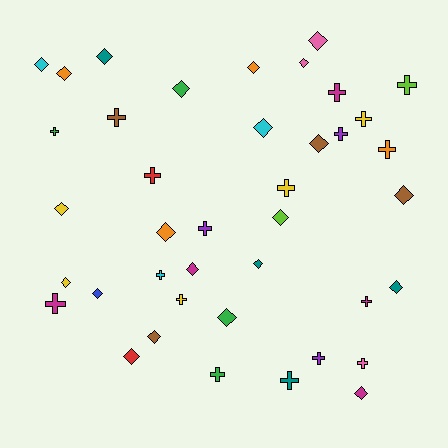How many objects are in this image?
There are 40 objects.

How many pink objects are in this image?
There are 3 pink objects.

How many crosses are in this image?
There are 18 crosses.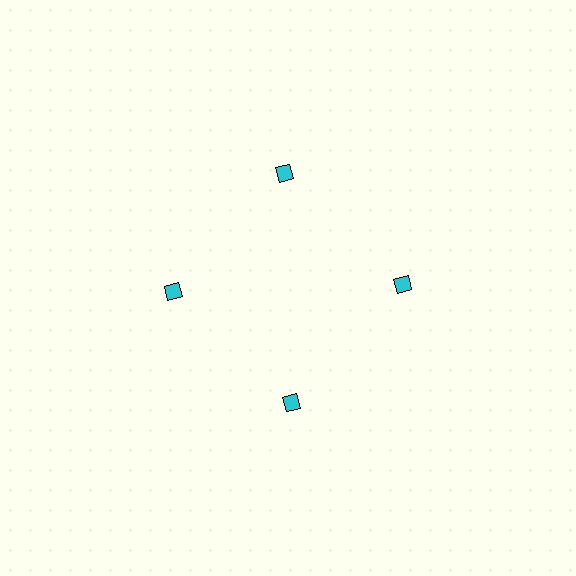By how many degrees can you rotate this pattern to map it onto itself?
The pattern maps onto itself every 90 degrees of rotation.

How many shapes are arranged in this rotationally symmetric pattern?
There are 4 shapes, arranged in 4 groups of 1.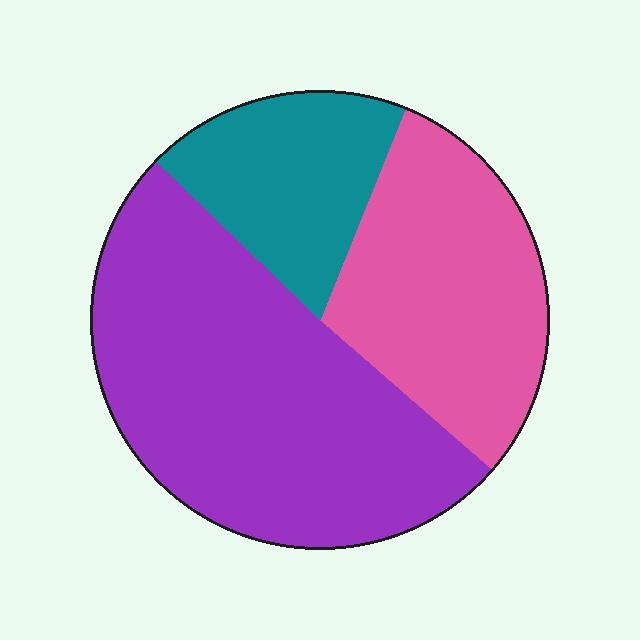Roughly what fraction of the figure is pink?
Pink takes up about one third (1/3) of the figure.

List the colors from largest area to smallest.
From largest to smallest: purple, pink, teal.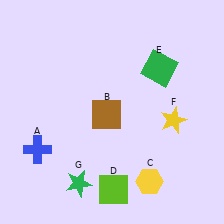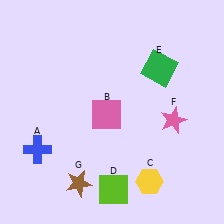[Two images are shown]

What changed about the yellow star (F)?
In Image 1, F is yellow. In Image 2, it changed to pink.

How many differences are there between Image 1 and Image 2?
There are 3 differences between the two images.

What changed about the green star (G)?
In Image 1, G is green. In Image 2, it changed to brown.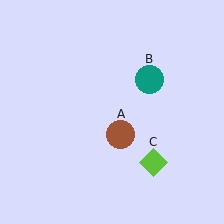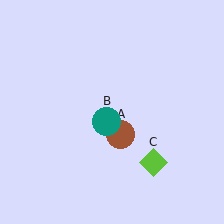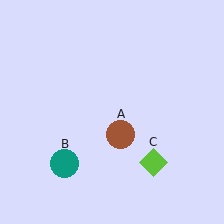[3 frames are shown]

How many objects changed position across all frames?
1 object changed position: teal circle (object B).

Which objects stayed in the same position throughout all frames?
Brown circle (object A) and lime diamond (object C) remained stationary.